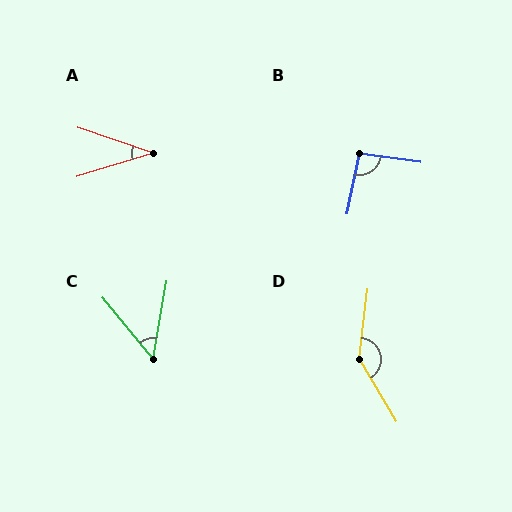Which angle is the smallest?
A, at approximately 36 degrees.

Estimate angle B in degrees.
Approximately 94 degrees.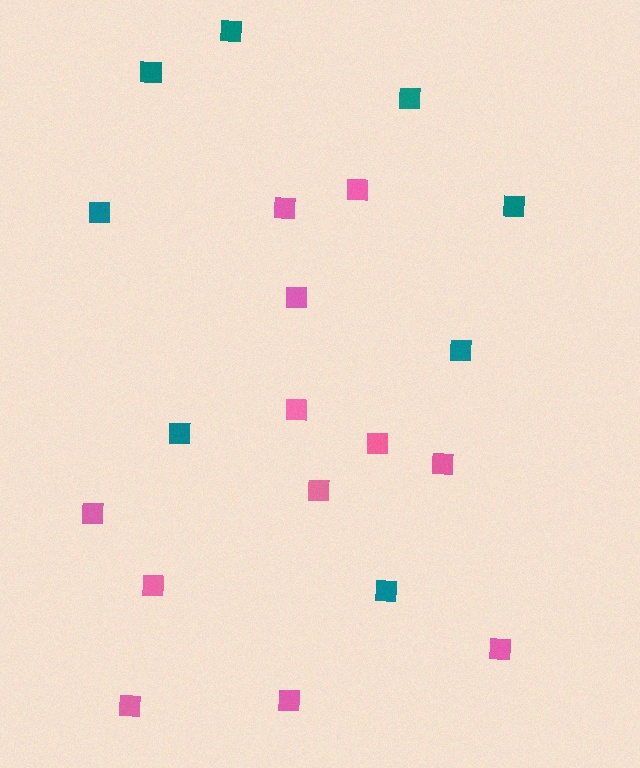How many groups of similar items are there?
There are 2 groups: one group of pink squares (12) and one group of teal squares (8).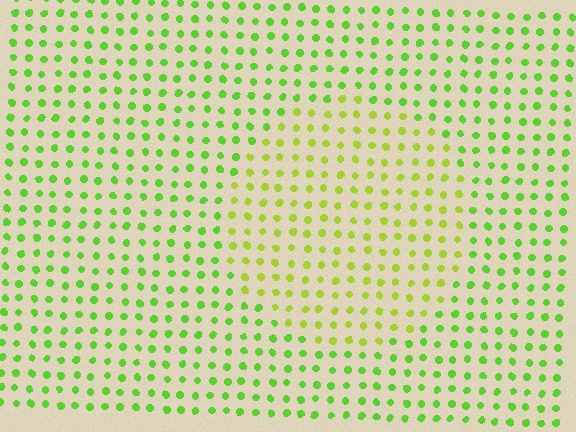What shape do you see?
I see a circle.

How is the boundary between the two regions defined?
The boundary is defined purely by a slight shift in hue (about 28 degrees). Spacing, size, and orientation are identical on both sides.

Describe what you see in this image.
The image is filled with small lime elements in a uniform arrangement. A circle-shaped region is visible where the elements are tinted to a slightly different hue, forming a subtle color boundary.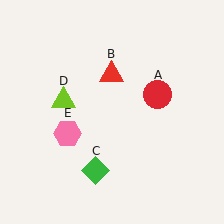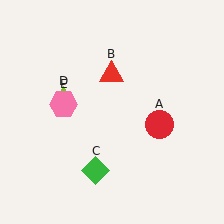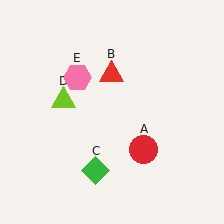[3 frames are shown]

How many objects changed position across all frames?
2 objects changed position: red circle (object A), pink hexagon (object E).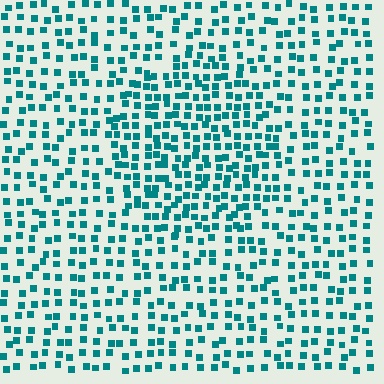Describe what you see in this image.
The image contains small teal elements arranged at two different densities. A circle-shaped region is visible where the elements are more densely packed than the surrounding area.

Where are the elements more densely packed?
The elements are more densely packed inside the circle boundary.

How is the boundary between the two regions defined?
The boundary is defined by a change in element density (approximately 1.6x ratio). All elements are the same color, size, and shape.